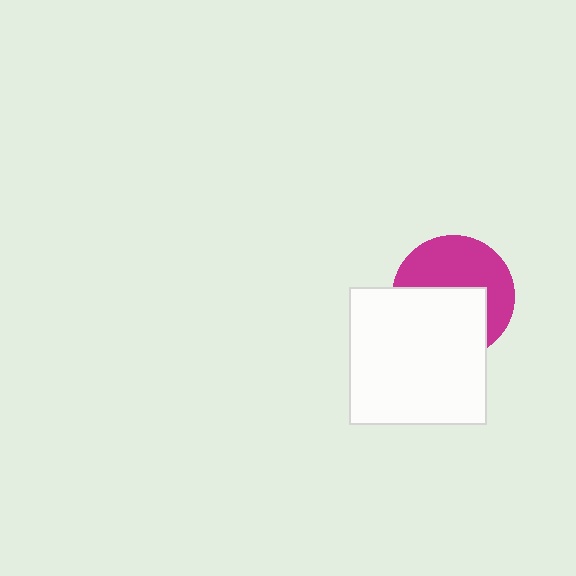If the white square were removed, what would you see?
You would see the complete magenta circle.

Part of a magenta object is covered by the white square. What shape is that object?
It is a circle.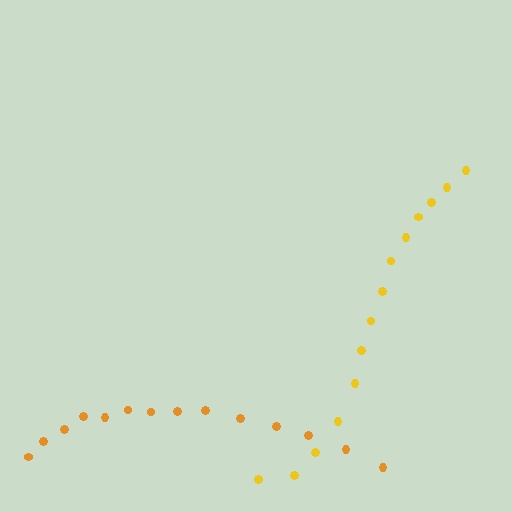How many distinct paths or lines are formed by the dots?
There are 2 distinct paths.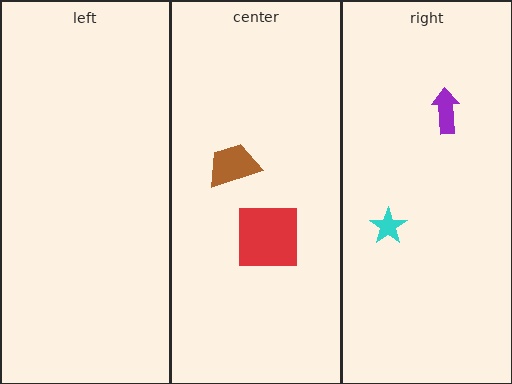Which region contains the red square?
The center region.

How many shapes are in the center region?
2.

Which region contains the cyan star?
The right region.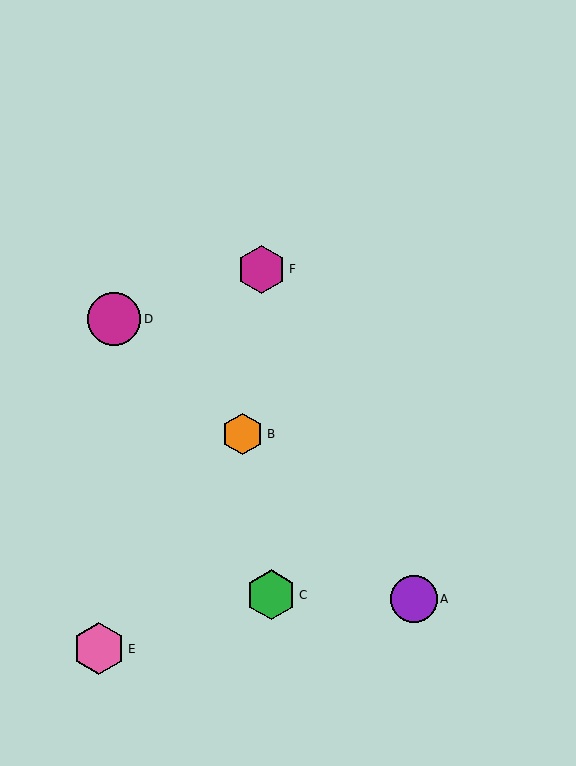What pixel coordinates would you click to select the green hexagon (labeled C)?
Click at (271, 595) to select the green hexagon C.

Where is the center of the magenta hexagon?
The center of the magenta hexagon is at (262, 269).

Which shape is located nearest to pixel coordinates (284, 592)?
The green hexagon (labeled C) at (271, 595) is nearest to that location.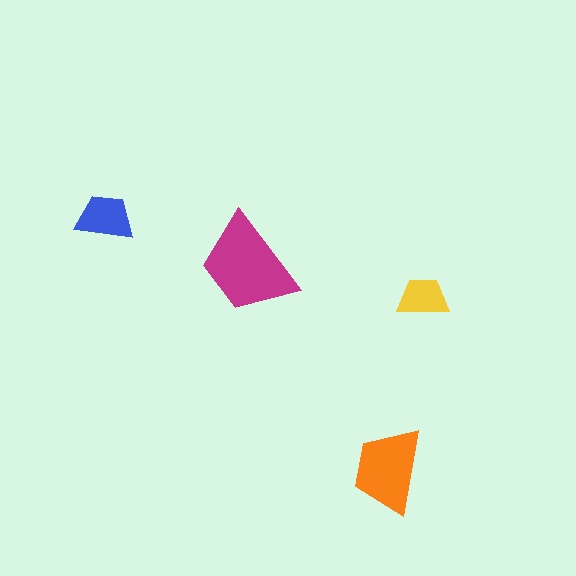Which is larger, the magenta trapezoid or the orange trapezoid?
The magenta one.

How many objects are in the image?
There are 4 objects in the image.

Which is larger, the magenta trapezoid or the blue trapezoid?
The magenta one.